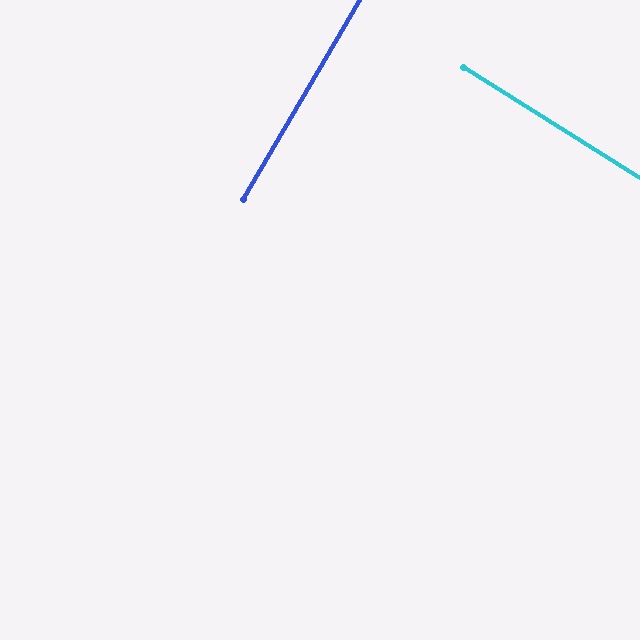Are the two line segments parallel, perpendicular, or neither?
Perpendicular — they meet at approximately 88°.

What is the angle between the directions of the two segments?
Approximately 88 degrees.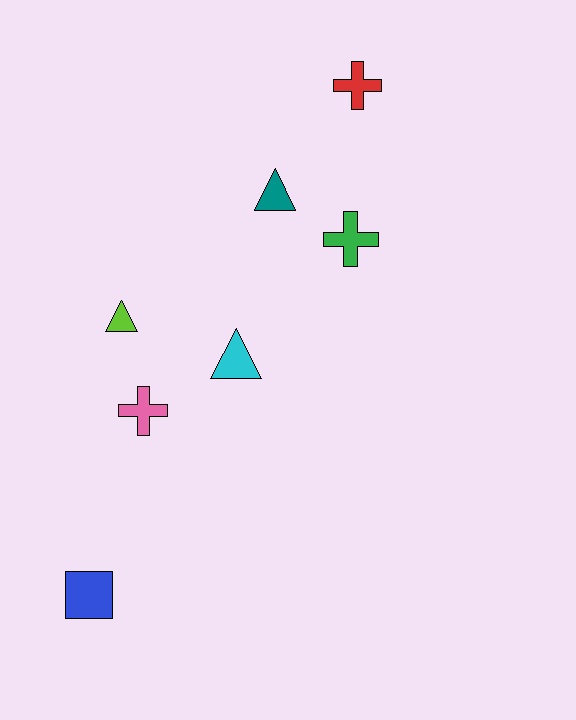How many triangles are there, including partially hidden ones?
There are 3 triangles.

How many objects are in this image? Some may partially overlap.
There are 7 objects.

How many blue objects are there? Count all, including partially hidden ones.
There is 1 blue object.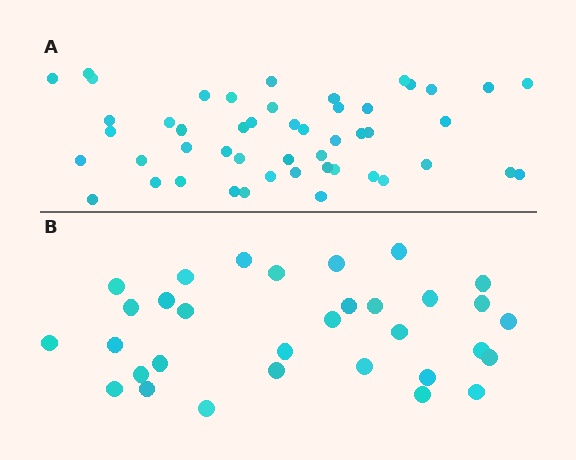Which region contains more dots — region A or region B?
Region A (the top region) has more dots.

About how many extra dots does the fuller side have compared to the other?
Region A has approximately 15 more dots than region B.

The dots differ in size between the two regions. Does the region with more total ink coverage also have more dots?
No. Region B has more total ink coverage because its dots are larger, but region A actually contains more individual dots. Total area can be misleading — the number of items is what matters here.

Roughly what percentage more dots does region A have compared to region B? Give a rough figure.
About 55% more.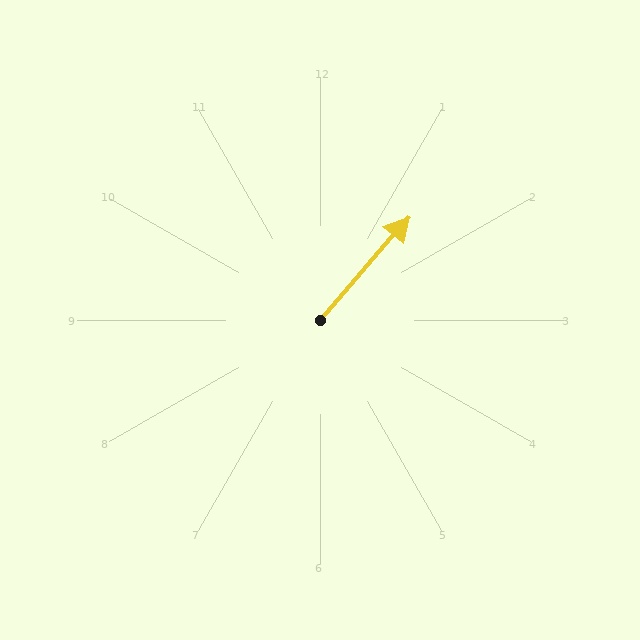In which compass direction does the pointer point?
Northeast.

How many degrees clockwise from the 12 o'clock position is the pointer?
Approximately 41 degrees.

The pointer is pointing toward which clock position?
Roughly 1 o'clock.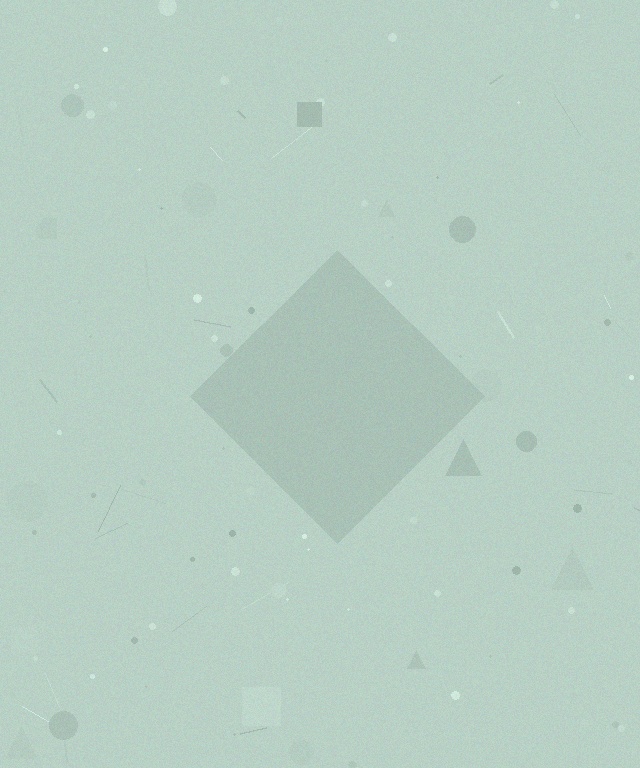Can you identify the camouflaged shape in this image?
The camouflaged shape is a diamond.